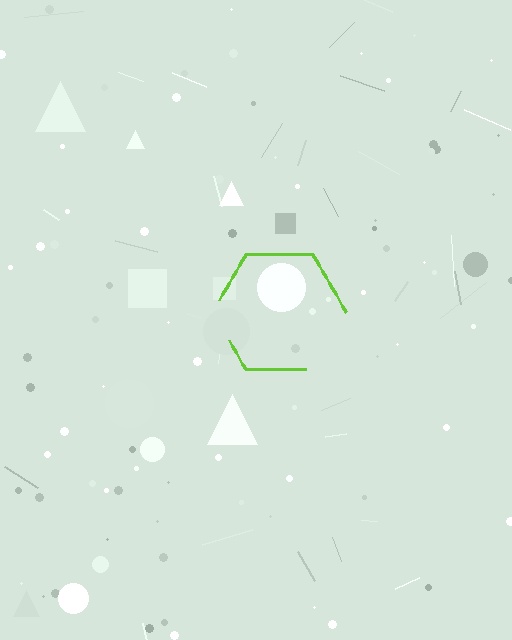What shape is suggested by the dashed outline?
The dashed outline suggests a hexagon.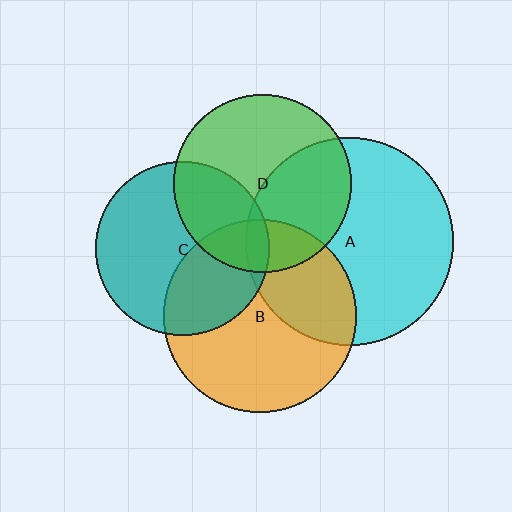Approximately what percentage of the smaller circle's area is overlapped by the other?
Approximately 35%.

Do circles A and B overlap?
Yes.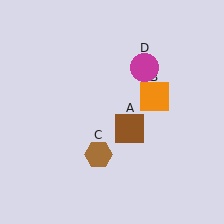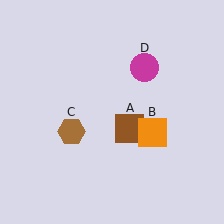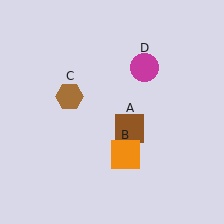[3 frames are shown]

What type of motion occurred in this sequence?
The orange square (object B), brown hexagon (object C) rotated clockwise around the center of the scene.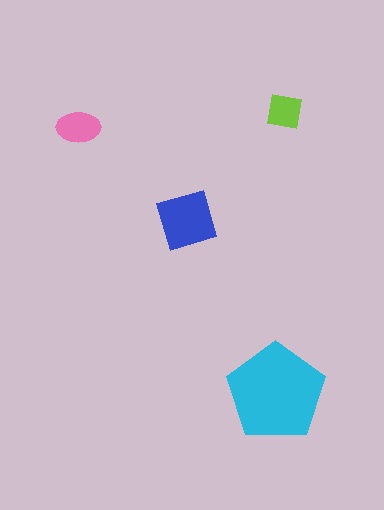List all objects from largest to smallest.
The cyan pentagon, the blue diamond, the pink ellipse, the lime square.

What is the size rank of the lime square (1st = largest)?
4th.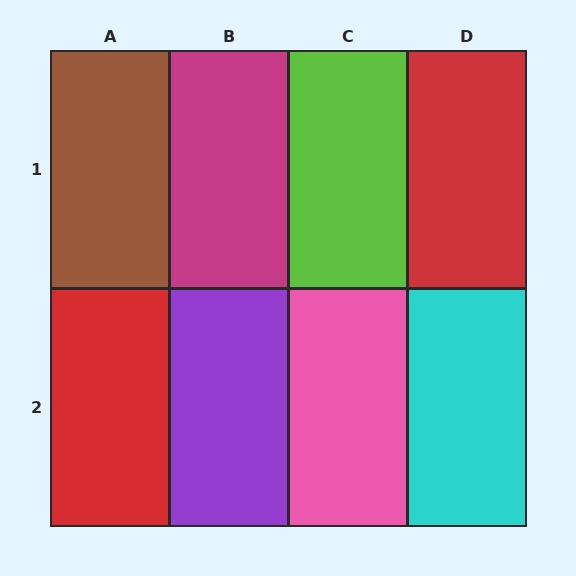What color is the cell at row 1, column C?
Lime.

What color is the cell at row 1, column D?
Red.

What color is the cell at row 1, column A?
Brown.